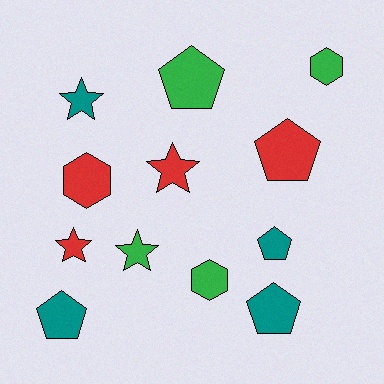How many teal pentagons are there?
There are 3 teal pentagons.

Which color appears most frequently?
Teal, with 4 objects.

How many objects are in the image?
There are 12 objects.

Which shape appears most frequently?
Pentagon, with 5 objects.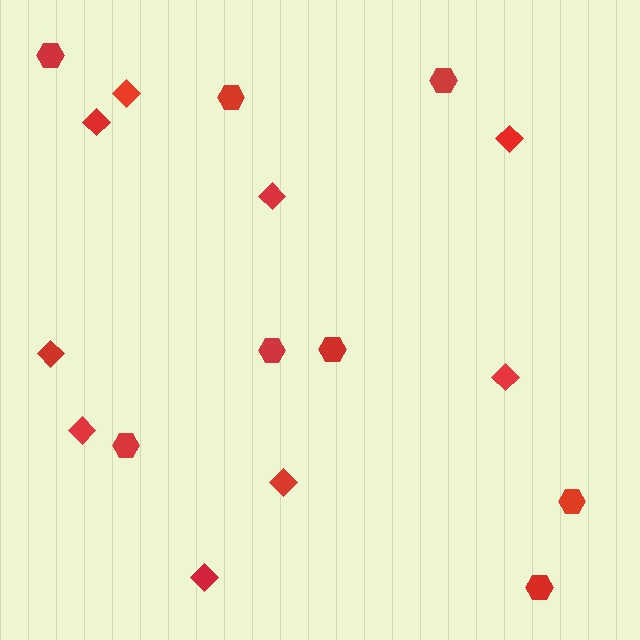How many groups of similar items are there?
There are 2 groups: one group of diamonds (9) and one group of hexagons (8).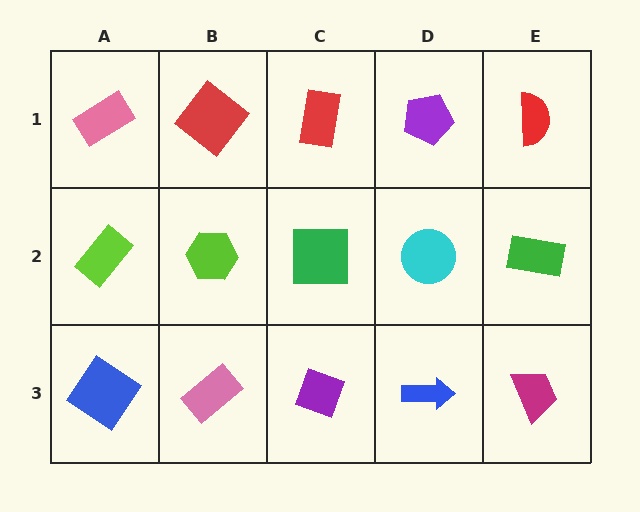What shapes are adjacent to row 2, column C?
A red rectangle (row 1, column C), a purple diamond (row 3, column C), a lime hexagon (row 2, column B), a cyan circle (row 2, column D).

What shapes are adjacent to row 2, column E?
A red semicircle (row 1, column E), a magenta trapezoid (row 3, column E), a cyan circle (row 2, column D).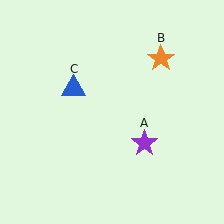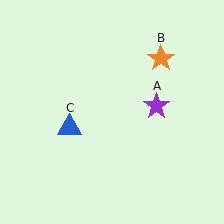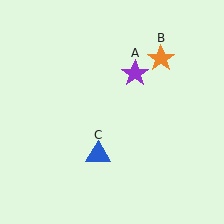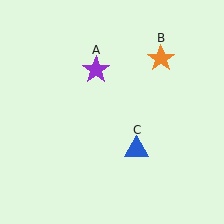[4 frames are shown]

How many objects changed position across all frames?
2 objects changed position: purple star (object A), blue triangle (object C).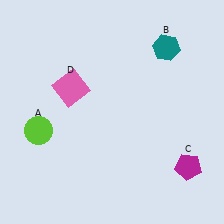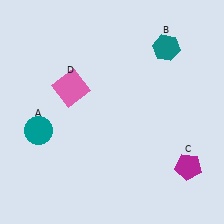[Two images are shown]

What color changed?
The circle (A) changed from lime in Image 1 to teal in Image 2.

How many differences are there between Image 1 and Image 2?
There is 1 difference between the two images.